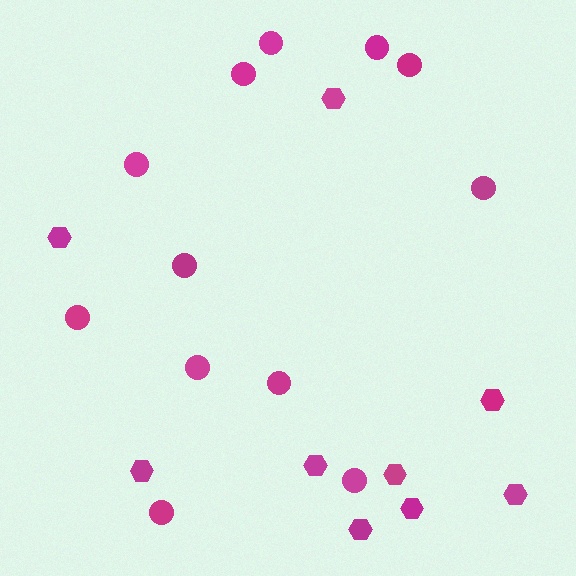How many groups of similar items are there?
There are 2 groups: one group of hexagons (9) and one group of circles (12).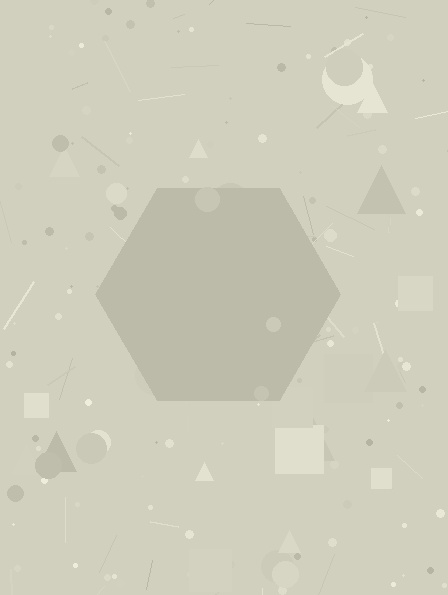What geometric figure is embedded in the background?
A hexagon is embedded in the background.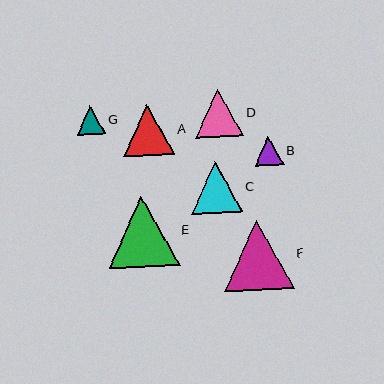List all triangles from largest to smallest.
From largest to smallest: F, E, C, A, D, B, G.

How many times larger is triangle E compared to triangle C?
Triangle E is approximately 1.4 times the size of triangle C.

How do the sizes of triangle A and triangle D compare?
Triangle A and triangle D are approximately the same size.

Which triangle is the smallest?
Triangle G is the smallest with a size of approximately 29 pixels.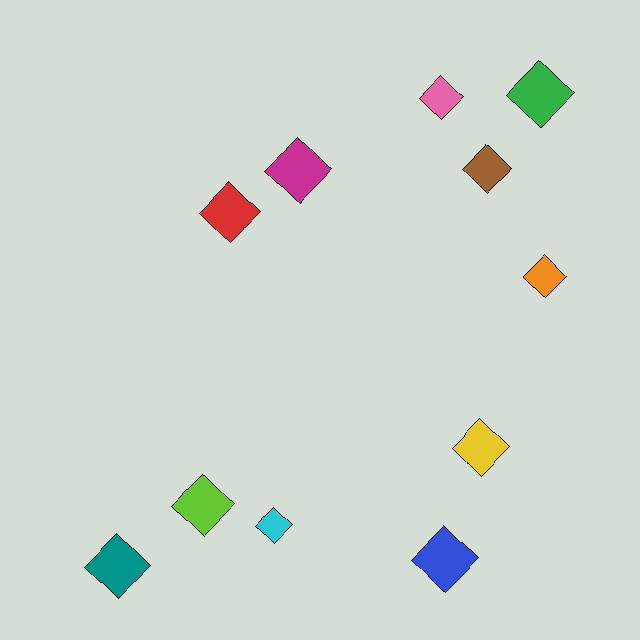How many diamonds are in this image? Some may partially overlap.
There are 11 diamonds.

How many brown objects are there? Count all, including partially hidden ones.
There is 1 brown object.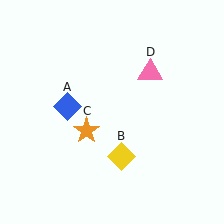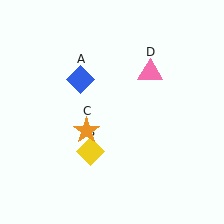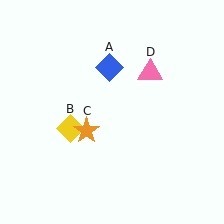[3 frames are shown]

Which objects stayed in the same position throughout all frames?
Orange star (object C) and pink triangle (object D) remained stationary.